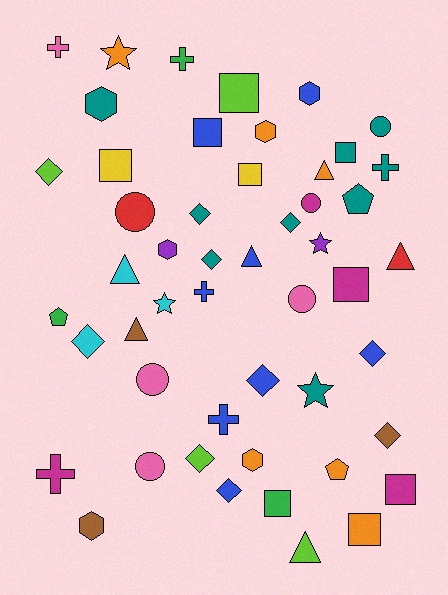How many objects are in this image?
There are 50 objects.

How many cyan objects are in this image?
There are 3 cyan objects.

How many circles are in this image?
There are 6 circles.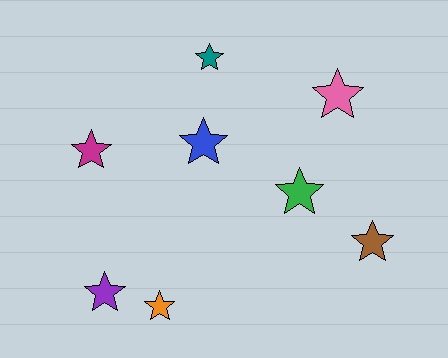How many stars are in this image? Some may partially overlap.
There are 8 stars.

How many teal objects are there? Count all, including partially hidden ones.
There is 1 teal object.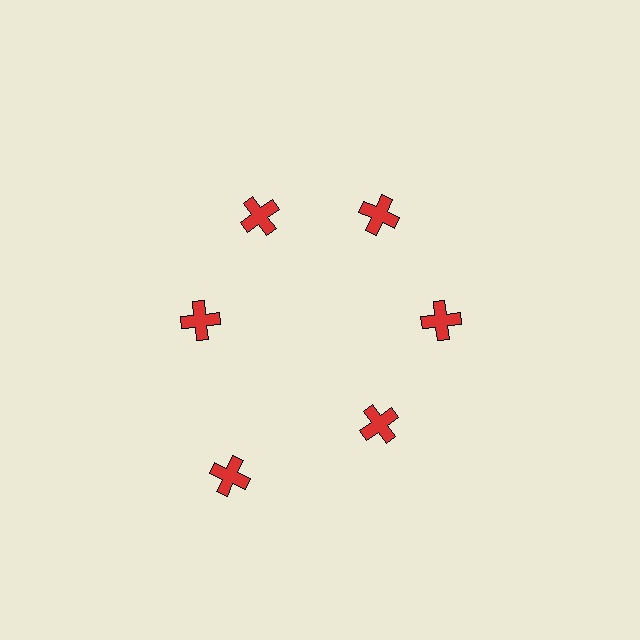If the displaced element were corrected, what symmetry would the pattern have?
It would have 6-fold rotational symmetry — the pattern would map onto itself every 60 degrees.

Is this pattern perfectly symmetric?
No. The 6 red crosses are arranged in a ring, but one element near the 7 o'clock position is pushed outward from the center, breaking the 6-fold rotational symmetry.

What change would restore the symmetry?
The symmetry would be restored by moving it inward, back onto the ring so that all 6 crosses sit at equal angles and equal distance from the center.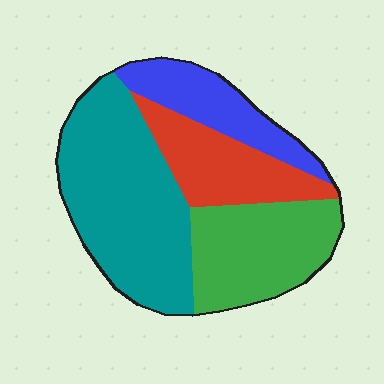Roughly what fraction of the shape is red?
Red takes up about one fifth (1/5) of the shape.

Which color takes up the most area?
Teal, at roughly 40%.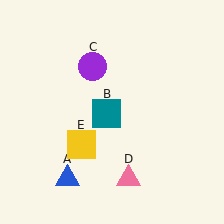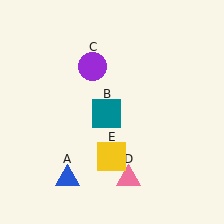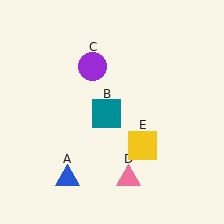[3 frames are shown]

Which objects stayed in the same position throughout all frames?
Blue triangle (object A) and teal square (object B) and purple circle (object C) and pink triangle (object D) remained stationary.